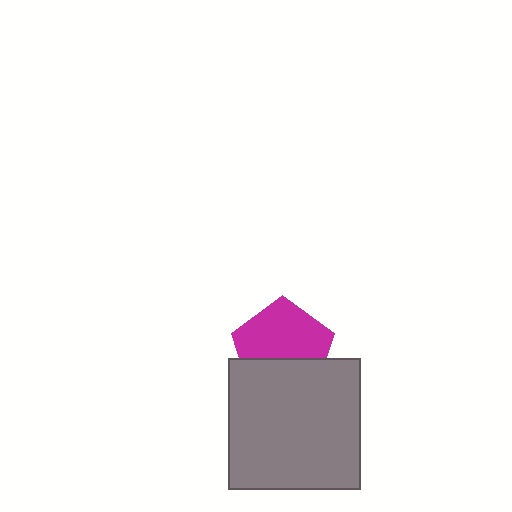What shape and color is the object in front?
The object in front is a gray square.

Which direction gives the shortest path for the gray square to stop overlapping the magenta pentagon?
Moving down gives the shortest separation.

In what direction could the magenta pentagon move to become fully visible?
The magenta pentagon could move up. That would shift it out from behind the gray square entirely.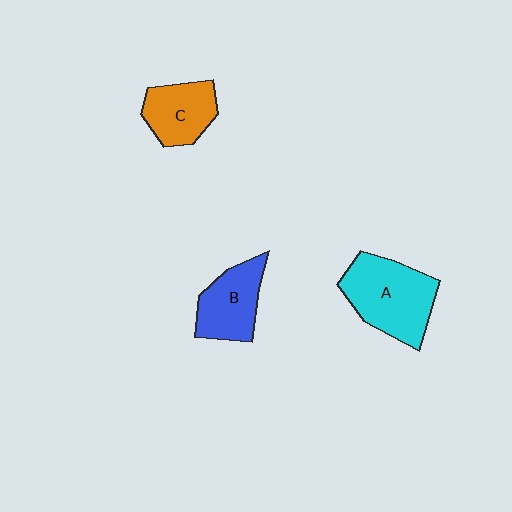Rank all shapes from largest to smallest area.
From largest to smallest: A (cyan), B (blue), C (orange).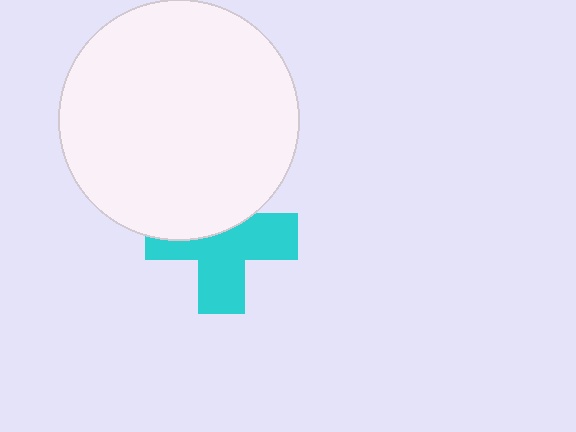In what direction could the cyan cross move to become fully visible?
The cyan cross could move down. That would shift it out from behind the white circle entirely.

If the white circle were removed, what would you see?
You would see the complete cyan cross.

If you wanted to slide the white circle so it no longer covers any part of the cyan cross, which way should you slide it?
Slide it up — that is the most direct way to separate the two shapes.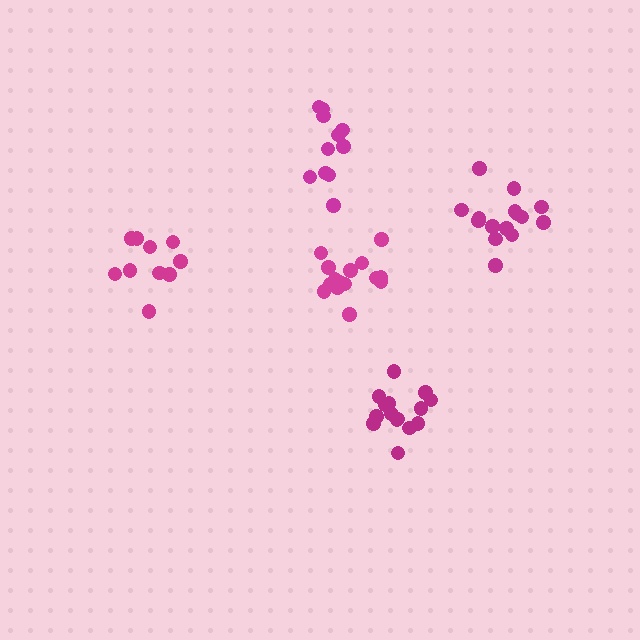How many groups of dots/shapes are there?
There are 5 groups.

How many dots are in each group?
Group 1: 15 dots, Group 2: 15 dots, Group 3: 15 dots, Group 4: 10 dots, Group 5: 11 dots (66 total).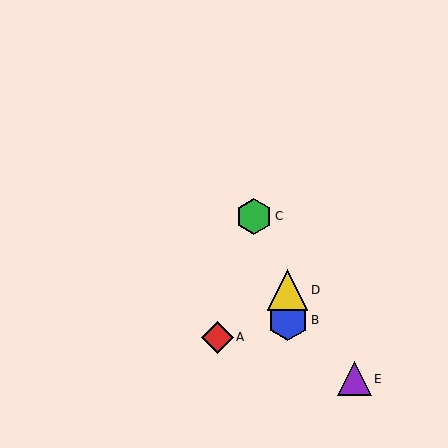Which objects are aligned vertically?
Objects B, D are aligned vertically.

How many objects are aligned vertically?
2 objects (B, D) are aligned vertically.